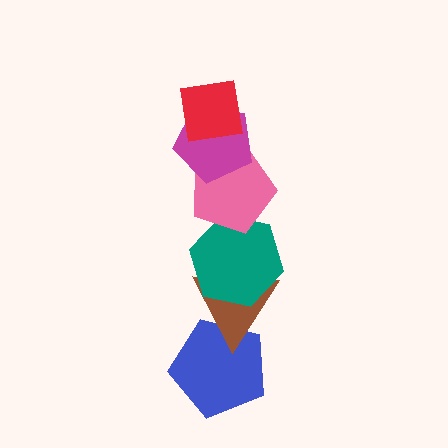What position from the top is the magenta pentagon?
The magenta pentagon is 2nd from the top.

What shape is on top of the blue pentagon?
The brown triangle is on top of the blue pentagon.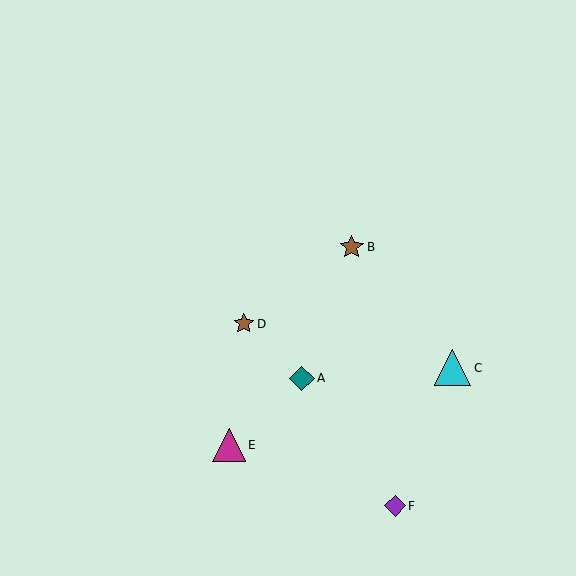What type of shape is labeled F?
Shape F is a purple diamond.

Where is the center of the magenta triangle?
The center of the magenta triangle is at (229, 445).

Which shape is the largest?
The cyan triangle (labeled C) is the largest.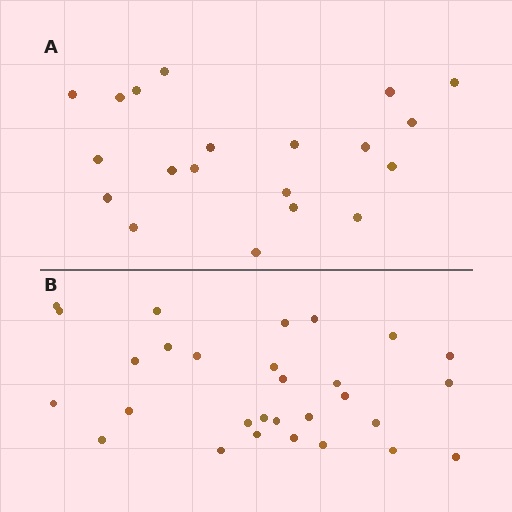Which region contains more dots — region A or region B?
Region B (the bottom region) has more dots.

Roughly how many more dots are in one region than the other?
Region B has roughly 8 or so more dots than region A.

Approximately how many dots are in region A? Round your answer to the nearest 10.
About 20 dots.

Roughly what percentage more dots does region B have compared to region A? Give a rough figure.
About 45% more.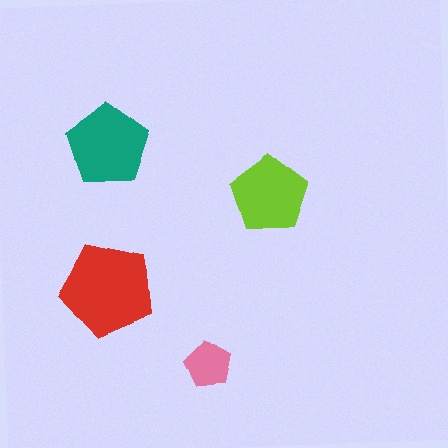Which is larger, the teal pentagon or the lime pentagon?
The teal one.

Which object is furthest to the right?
The lime pentagon is rightmost.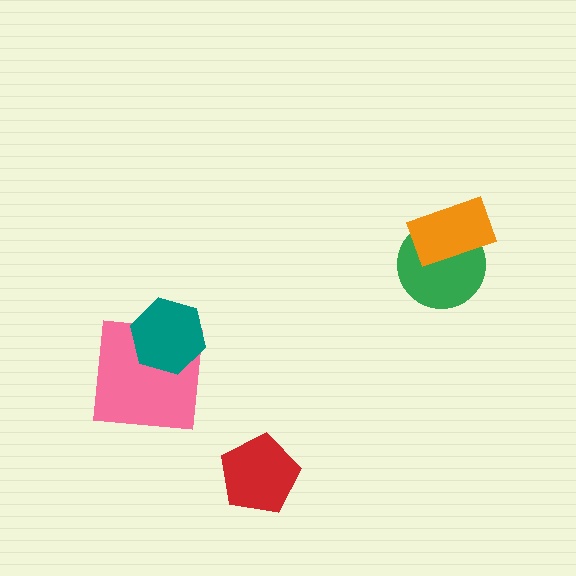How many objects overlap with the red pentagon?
0 objects overlap with the red pentagon.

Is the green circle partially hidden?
Yes, it is partially covered by another shape.